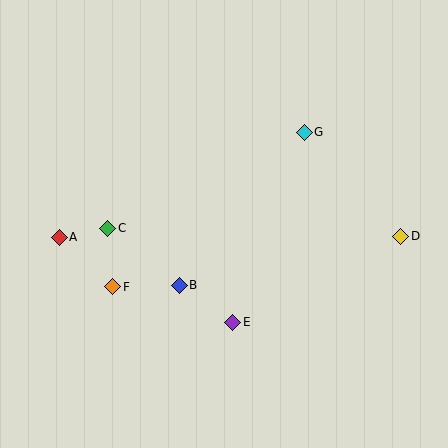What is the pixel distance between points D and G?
The distance between D and G is 142 pixels.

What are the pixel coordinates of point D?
Point D is at (401, 236).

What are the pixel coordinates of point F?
Point F is at (113, 287).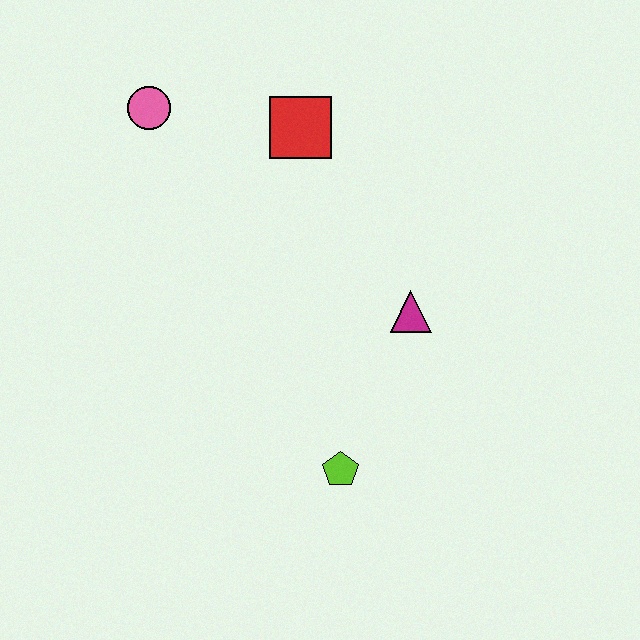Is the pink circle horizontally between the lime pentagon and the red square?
No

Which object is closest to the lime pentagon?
The magenta triangle is closest to the lime pentagon.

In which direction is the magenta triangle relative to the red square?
The magenta triangle is below the red square.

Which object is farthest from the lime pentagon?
The pink circle is farthest from the lime pentagon.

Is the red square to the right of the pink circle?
Yes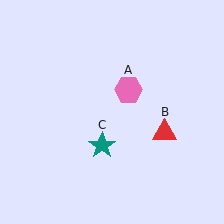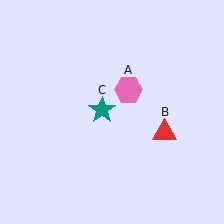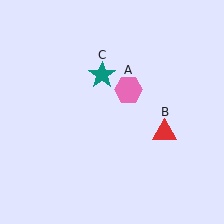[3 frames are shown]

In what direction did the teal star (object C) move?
The teal star (object C) moved up.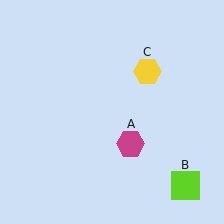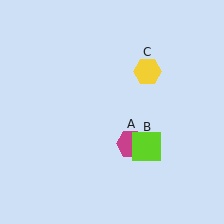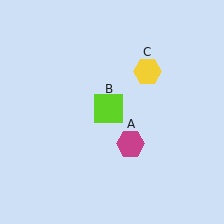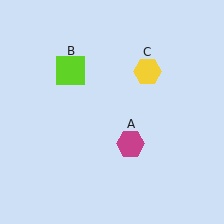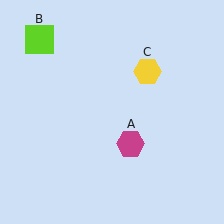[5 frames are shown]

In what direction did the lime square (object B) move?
The lime square (object B) moved up and to the left.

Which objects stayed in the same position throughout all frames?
Magenta hexagon (object A) and yellow hexagon (object C) remained stationary.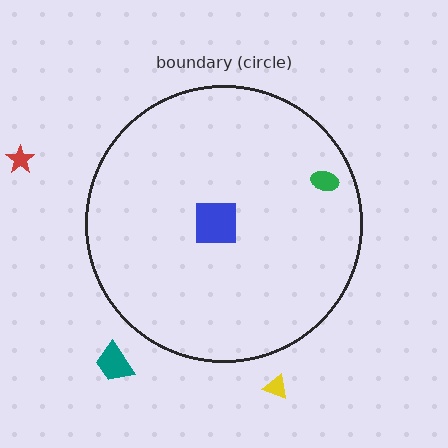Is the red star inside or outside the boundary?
Outside.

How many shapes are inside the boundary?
2 inside, 3 outside.